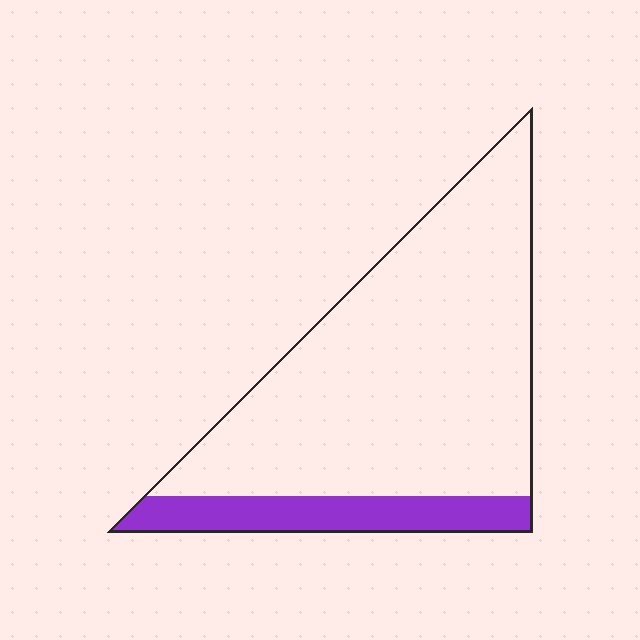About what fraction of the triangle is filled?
About one sixth (1/6).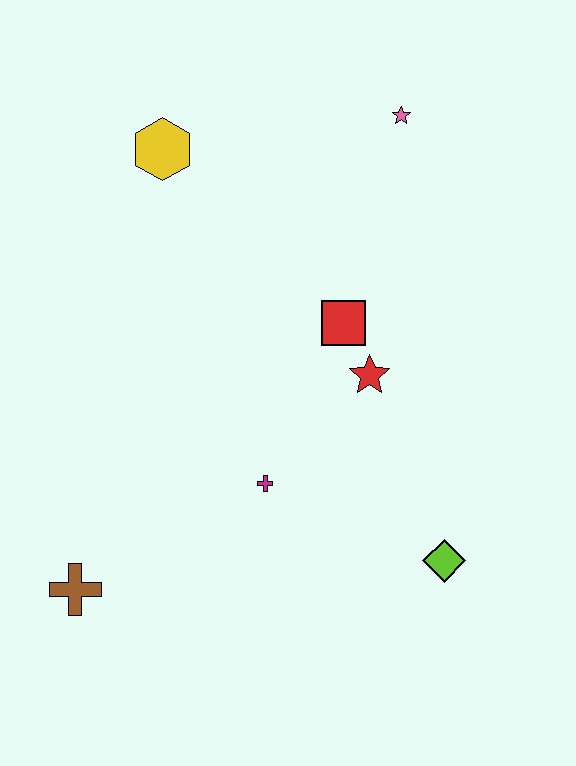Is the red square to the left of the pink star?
Yes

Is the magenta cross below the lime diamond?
No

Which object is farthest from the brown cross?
The pink star is farthest from the brown cross.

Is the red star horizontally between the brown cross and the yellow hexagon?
No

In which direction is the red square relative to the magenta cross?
The red square is above the magenta cross.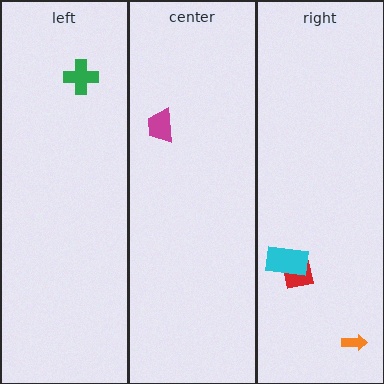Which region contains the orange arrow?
The right region.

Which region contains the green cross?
The left region.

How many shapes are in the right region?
3.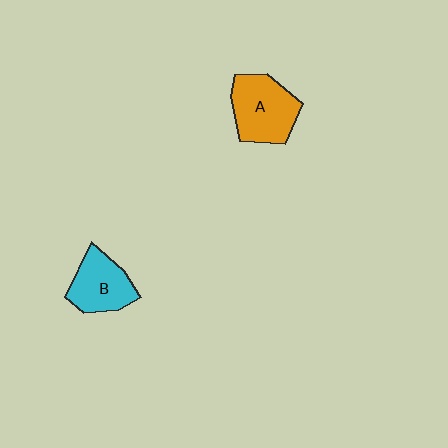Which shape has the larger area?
Shape A (orange).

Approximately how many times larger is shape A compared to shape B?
Approximately 1.3 times.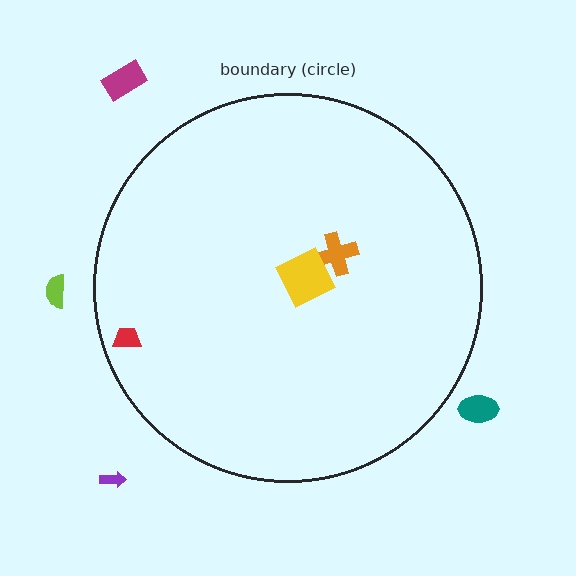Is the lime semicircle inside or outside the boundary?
Outside.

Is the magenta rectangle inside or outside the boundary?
Outside.